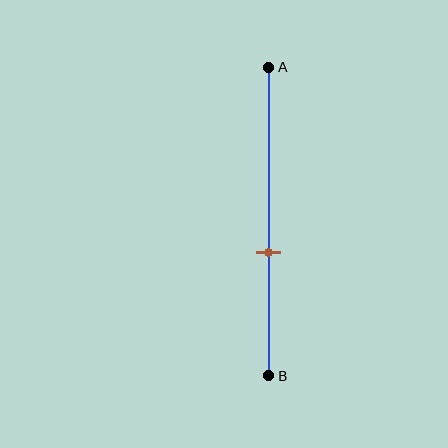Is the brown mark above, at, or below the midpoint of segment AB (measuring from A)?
The brown mark is below the midpoint of segment AB.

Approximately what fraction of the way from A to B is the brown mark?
The brown mark is approximately 60% of the way from A to B.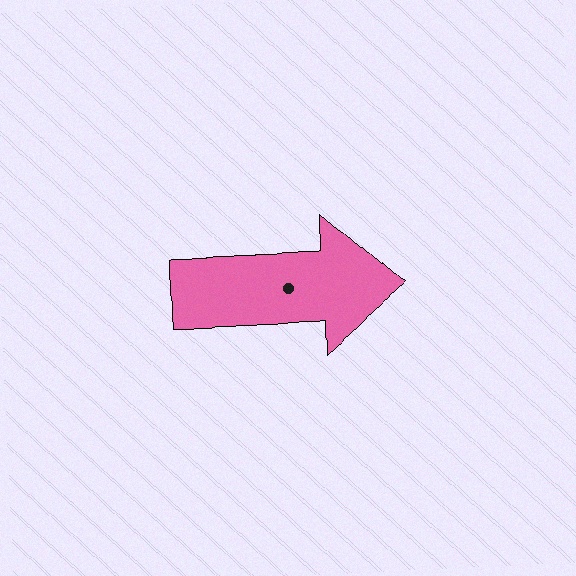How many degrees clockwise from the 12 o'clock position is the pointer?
Approximately 89 degrees.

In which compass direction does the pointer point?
East.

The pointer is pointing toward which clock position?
Roughly 3 o'clock.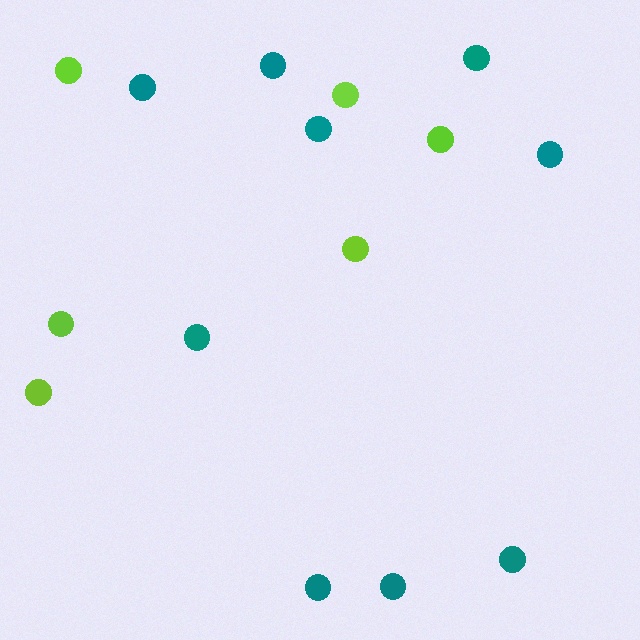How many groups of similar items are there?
There are 2 groups: one group of teal circles (9) and one group of lime circles (6).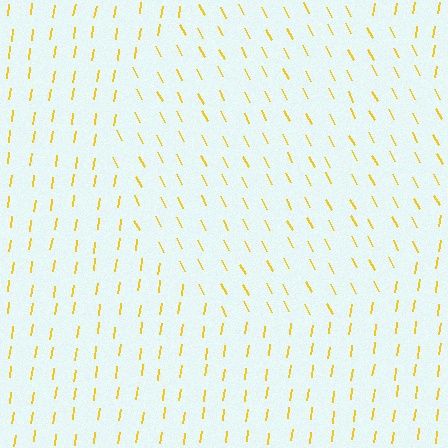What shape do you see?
I see a circle.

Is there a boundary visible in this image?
Yes, there is a texture boundary formed by a change in line orientation.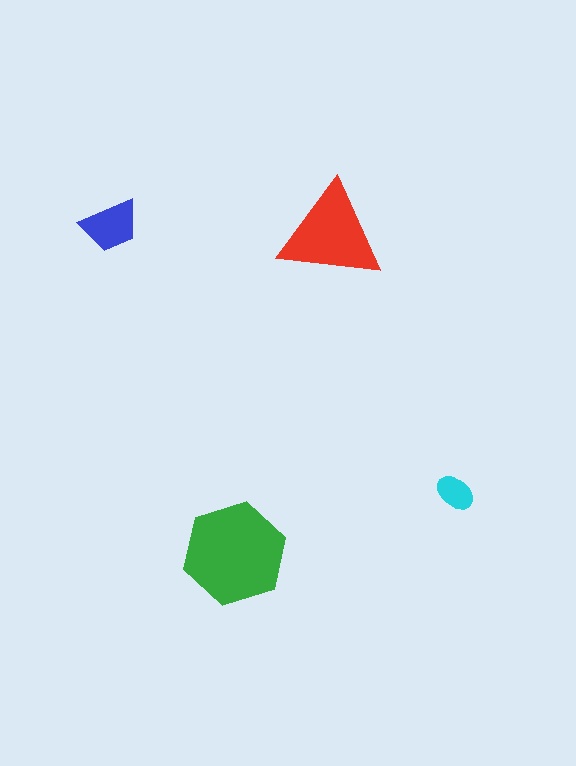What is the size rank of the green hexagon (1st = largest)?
1st.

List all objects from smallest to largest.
The cyan ellipse, the blue trapezoid, the red triangle, the green hexagon.